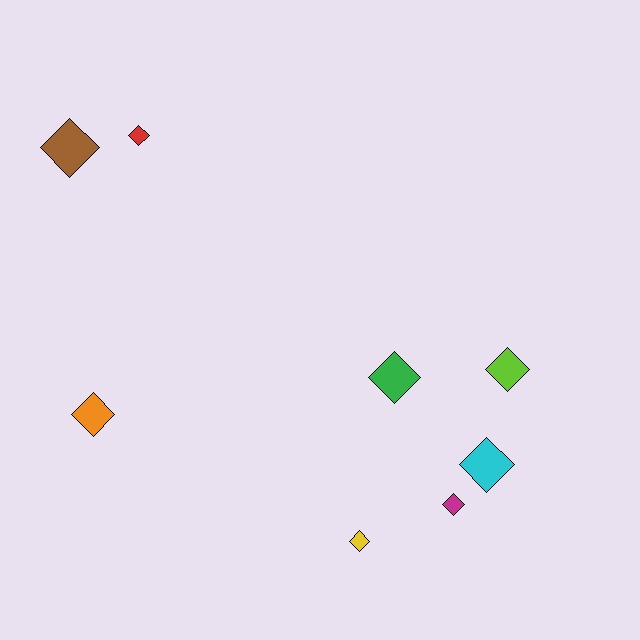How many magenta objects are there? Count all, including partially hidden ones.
There is 1 magenta object.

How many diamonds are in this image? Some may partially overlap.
There are 8 diamonds.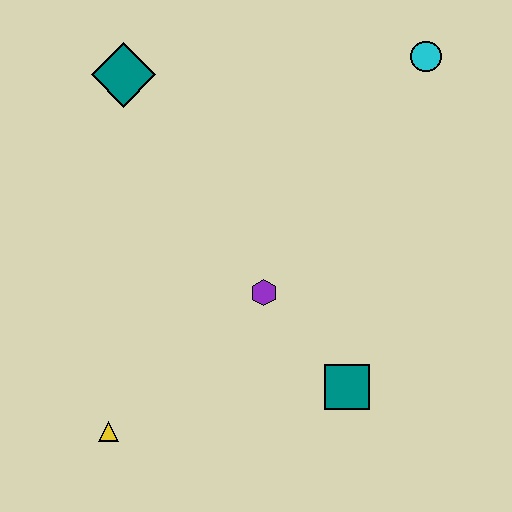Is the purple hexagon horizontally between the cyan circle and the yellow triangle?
Yes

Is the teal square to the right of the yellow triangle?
Yes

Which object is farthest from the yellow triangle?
The cyan circle is farthest from the yellow triangle.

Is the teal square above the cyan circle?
No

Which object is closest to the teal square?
The purple hexagon is closest to the teal square.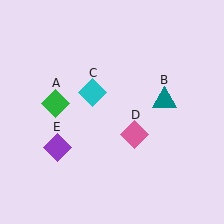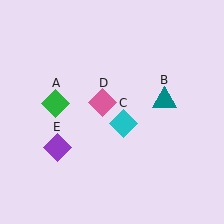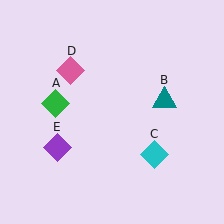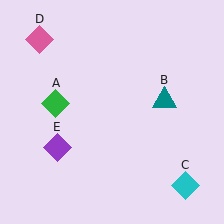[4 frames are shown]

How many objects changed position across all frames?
2 objects changed position: cyan diamond (object C), pink diamond (object D).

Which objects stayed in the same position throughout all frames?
Green diamond (object A) and teal triangle (object B) and purple diamond (object E) remained stationary.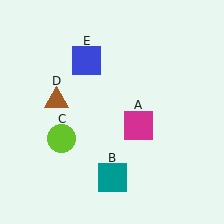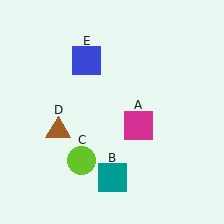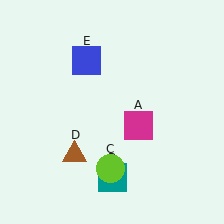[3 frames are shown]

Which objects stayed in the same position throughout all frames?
Magenta square (object A) and teal square (object B) and blue square (object E) remained stationary.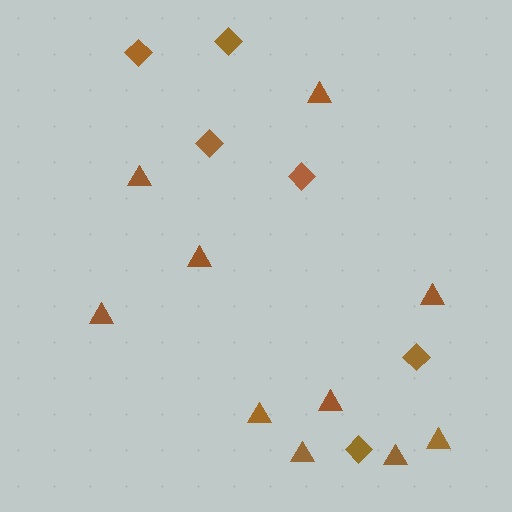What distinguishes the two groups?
There are 2 groups: one group of triangles (10) and one group of diamonds (6).